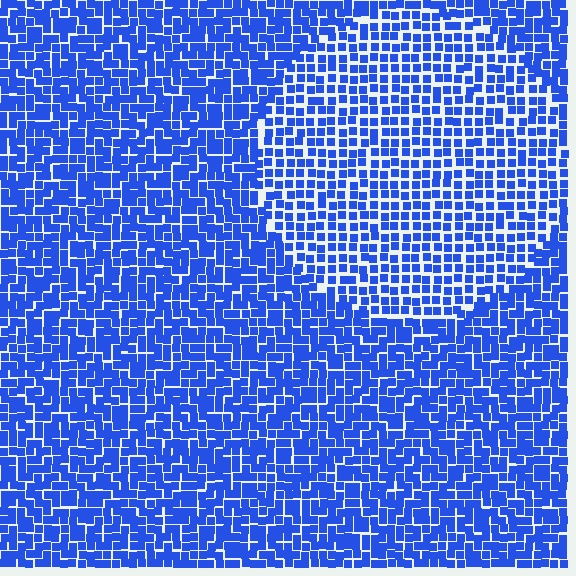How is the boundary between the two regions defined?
The boundary is defined by a change in element density (approximately 1.5x ratio). All elements are the same color, size, and shape.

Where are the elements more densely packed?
The elements are more densely packed outside the circle boundary.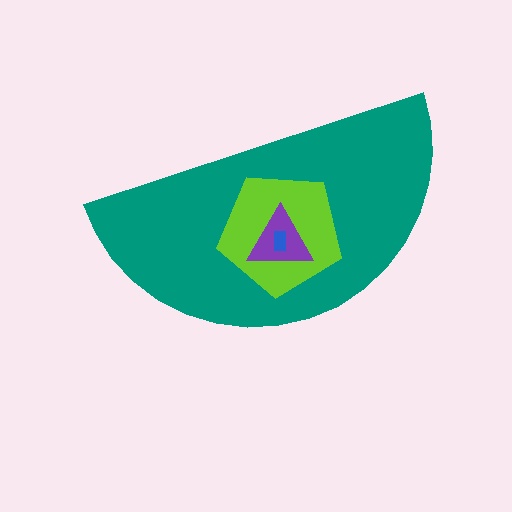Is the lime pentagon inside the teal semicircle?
Yes.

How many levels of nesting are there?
4.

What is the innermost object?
The blue rectangle.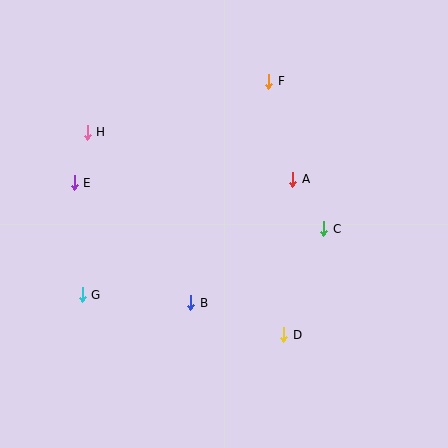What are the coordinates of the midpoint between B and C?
The midpoint between B and C is at (257, 266).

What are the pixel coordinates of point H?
Point H is at (87, 132).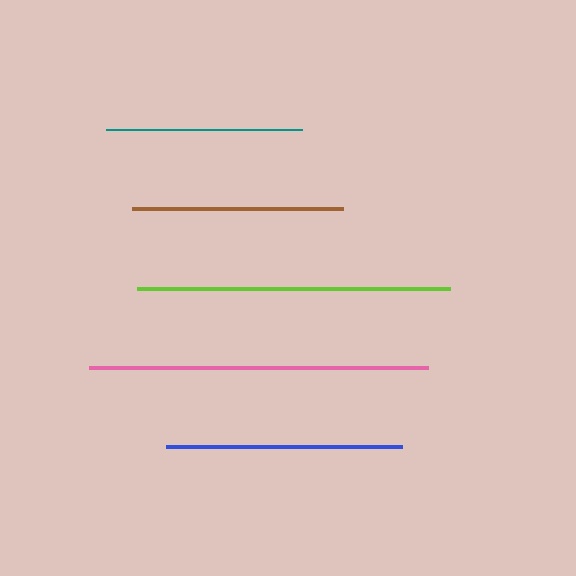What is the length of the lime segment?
The lime segment is approximately 313 pixels long.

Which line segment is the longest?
The pink line is the longest at approximately 339 pixels.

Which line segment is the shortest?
The teal line is the shortest at approximately 196 pixels.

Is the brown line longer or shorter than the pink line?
The pink line is longer than the brown line.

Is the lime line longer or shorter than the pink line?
The pink line is longer than the lime line.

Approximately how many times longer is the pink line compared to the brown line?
The pink line is approximately 1.6 times the length of the brown line.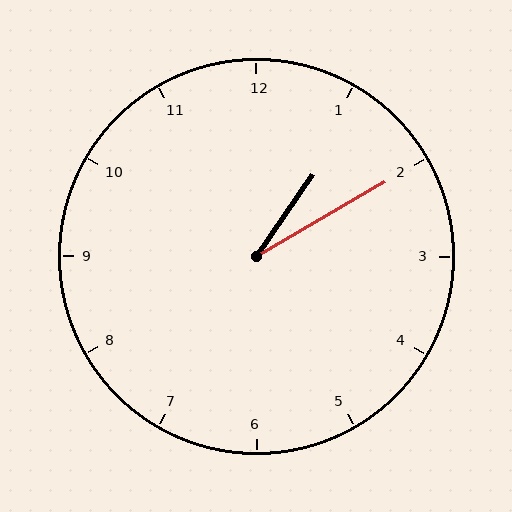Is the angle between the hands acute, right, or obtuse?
It is acute.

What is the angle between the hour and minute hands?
Approximately 25 degrees.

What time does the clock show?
1:10.